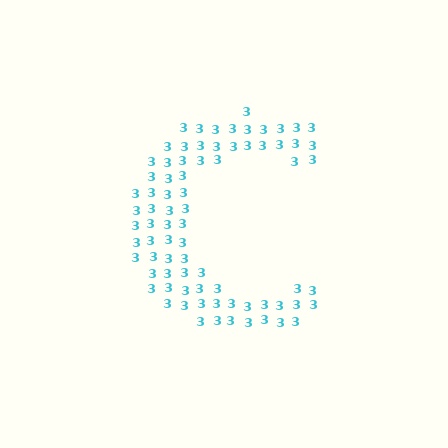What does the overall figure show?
The overall figure shows the letter C.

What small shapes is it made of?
It is made of small digit 3's.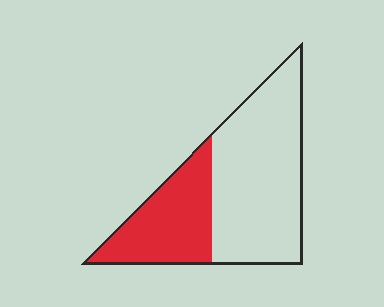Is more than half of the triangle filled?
No.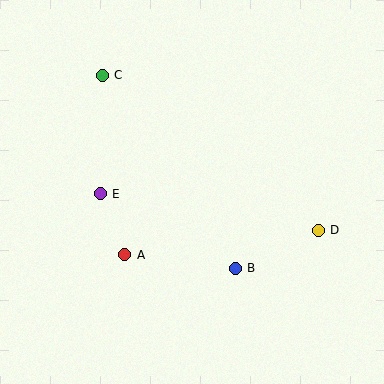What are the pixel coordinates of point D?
Point D is at (318, 230).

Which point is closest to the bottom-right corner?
Point D is closest to the bottom-right corner.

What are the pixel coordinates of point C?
Point C is at (102, 75).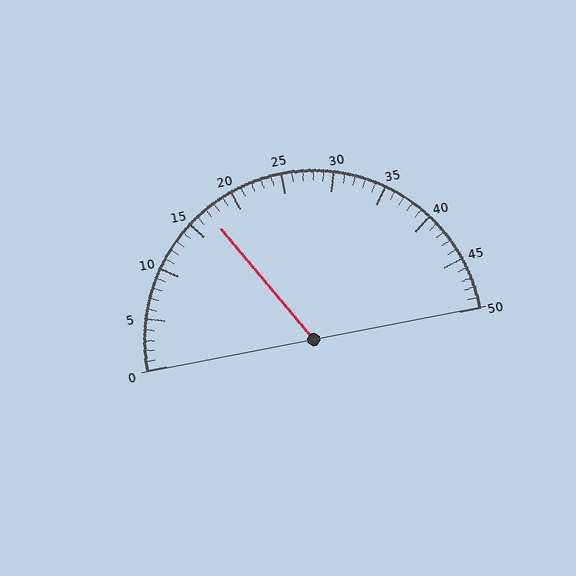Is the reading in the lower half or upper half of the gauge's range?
The reading is in the lower half of the range (0 to 50).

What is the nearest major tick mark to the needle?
The nearest major tick mark is 15.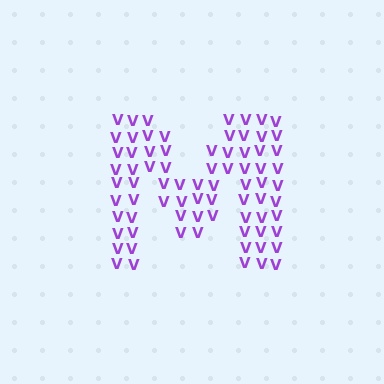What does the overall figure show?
The overall figure shows the letter M.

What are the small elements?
The small elements are letter V's.